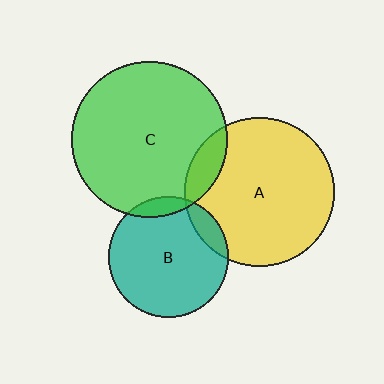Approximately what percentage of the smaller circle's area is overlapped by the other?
Approximately 10%.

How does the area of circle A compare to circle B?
Approximately 1.5 times.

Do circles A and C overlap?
Yes.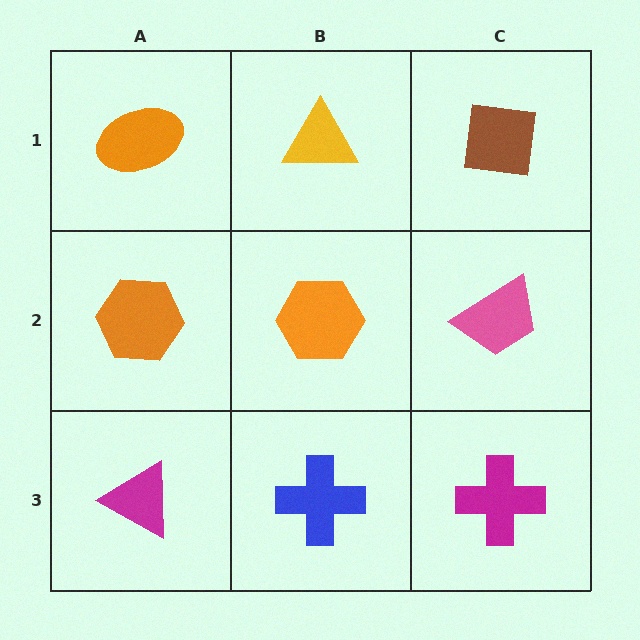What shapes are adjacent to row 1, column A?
An orange hexagon (row 2, column A), a yellow triangle (row 1, column B).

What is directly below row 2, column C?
A magenta cross.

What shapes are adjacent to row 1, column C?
A pink trapezoid (row 2, column C), a yellow triangle (row 1, column B).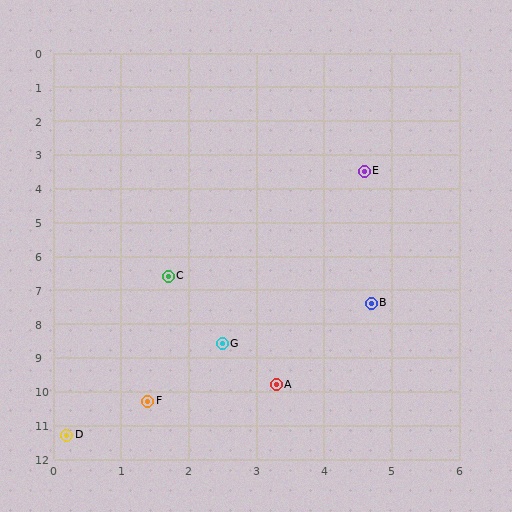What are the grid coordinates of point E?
Point E is at approximately (4.6, 3.5).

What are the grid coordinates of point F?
Point F is at approximately (1.4, 10.3).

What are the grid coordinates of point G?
Point G is at approximately (2.5, 8.6).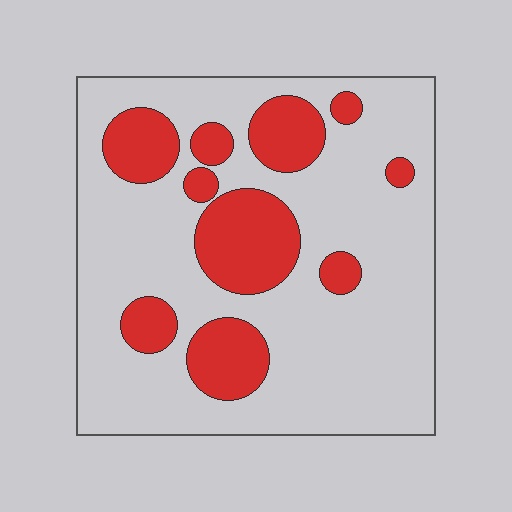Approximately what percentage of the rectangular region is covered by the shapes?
Approximately 25%.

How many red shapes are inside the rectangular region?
10.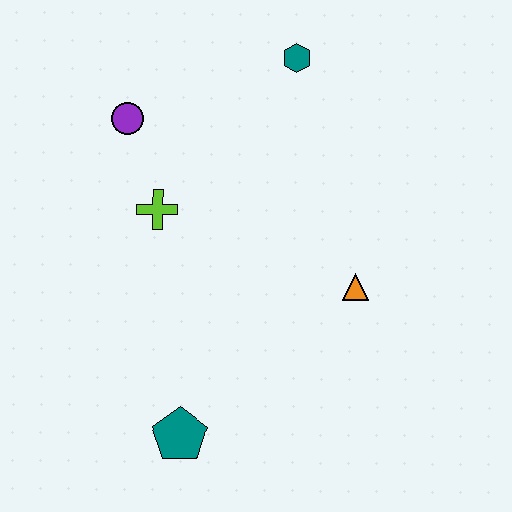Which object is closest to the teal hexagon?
The purple circle is closest to the teal hexagon.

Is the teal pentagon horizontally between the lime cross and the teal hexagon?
Yes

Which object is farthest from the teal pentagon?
The teal hexagon is farthest from the teal pentagon.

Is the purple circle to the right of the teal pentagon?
No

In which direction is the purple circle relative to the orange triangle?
The purple circle is to the left of the orange triangle.